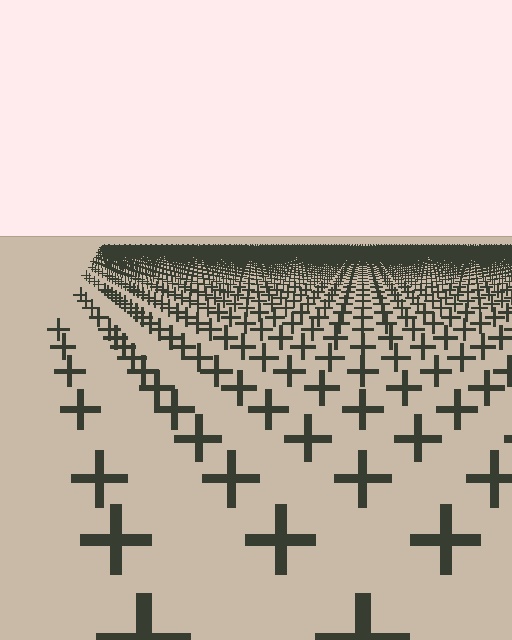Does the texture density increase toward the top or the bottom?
Density increases toward the top.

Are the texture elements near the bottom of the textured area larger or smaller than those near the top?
Larger. Near the bottom, elements are closer to the viewer and appear at a bigger on-screen size.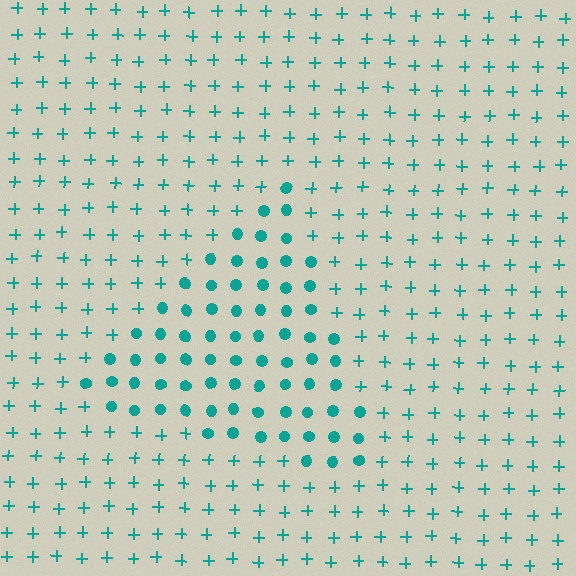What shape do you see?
I see a triangle.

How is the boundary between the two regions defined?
The boundary is defined by a change in element shape: circles inside vs. plus signs outside. All elements share the same color and spacing.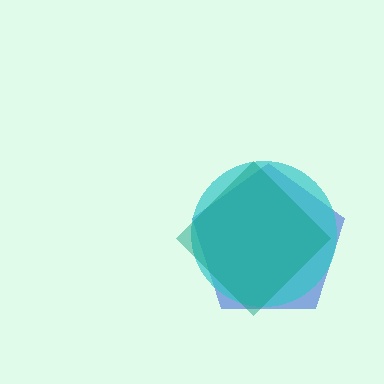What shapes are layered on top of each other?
The layered shapes are: a blue pentagon, a cyan circle, a teal diamond.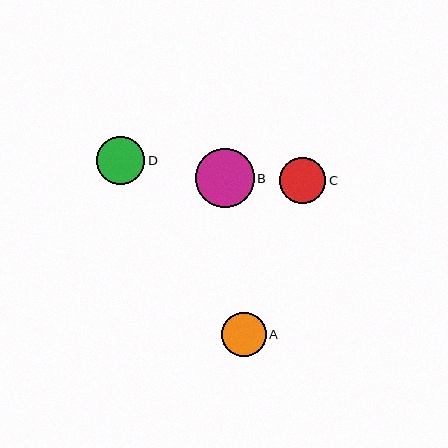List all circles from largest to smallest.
From largest to smallest: B, D, C, A.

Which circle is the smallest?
Circle A is the smallest with a size of approximately 44 pixels.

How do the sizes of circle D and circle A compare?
Circle D and circle A are approximately the same size.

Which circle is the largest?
Circle B is the largest with a size of approximately 59 pixels.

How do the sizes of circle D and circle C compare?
Circle D and circle C are approximately the same size.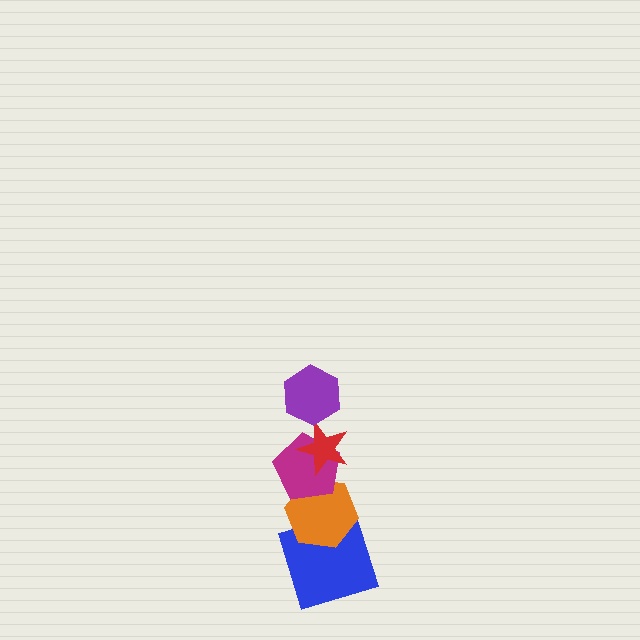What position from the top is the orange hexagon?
The orange hexagon is 4th from the top.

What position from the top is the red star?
The red star is 2nd from the top.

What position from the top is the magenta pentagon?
The magenta pentagon is 3rd from the top.